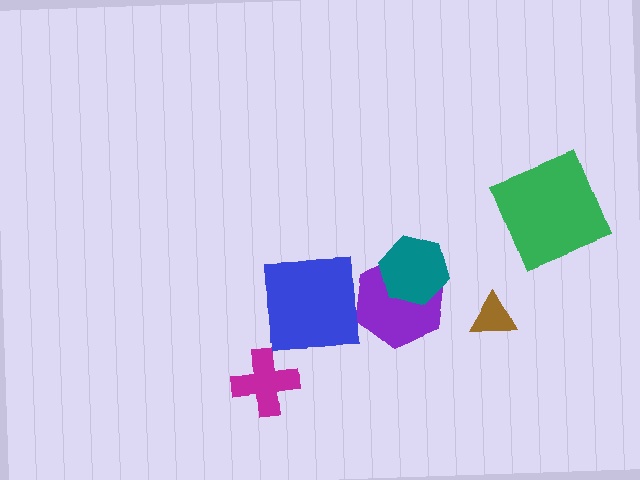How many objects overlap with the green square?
0 objects overlap with the green square.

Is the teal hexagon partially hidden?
No, no other shape covers it.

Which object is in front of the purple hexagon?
The teal hexagon is in front of the purple hexagon.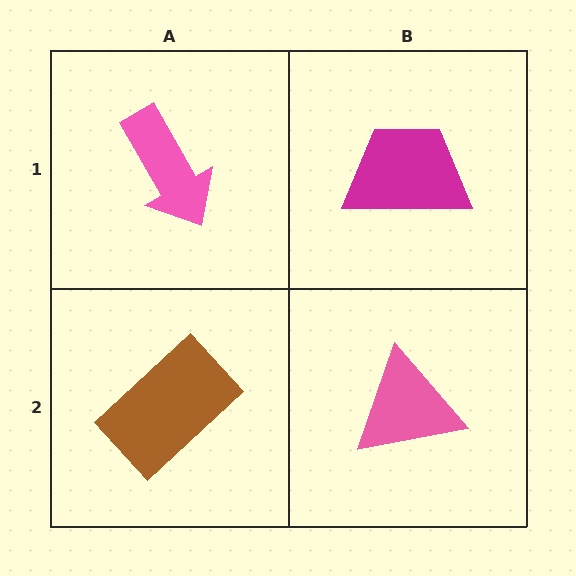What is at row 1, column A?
A pink arrow.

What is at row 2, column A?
A brown rectangle.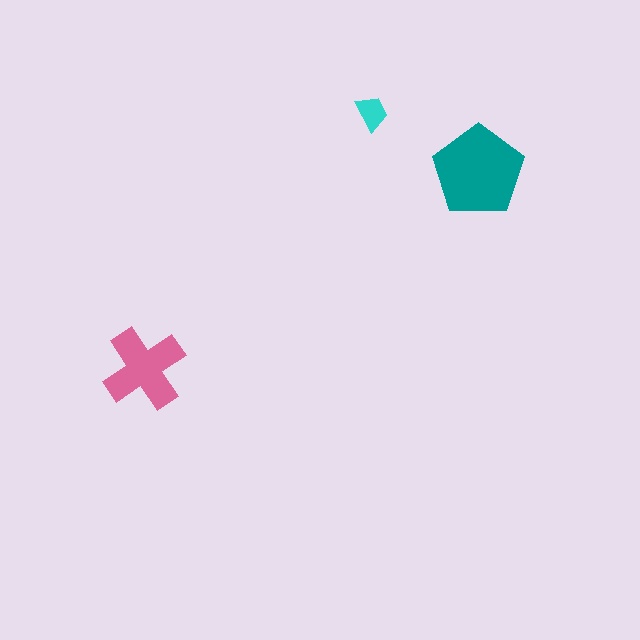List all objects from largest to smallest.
The teal pentagon, the pink cross, the cyan trapezoid.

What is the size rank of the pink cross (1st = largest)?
2nd.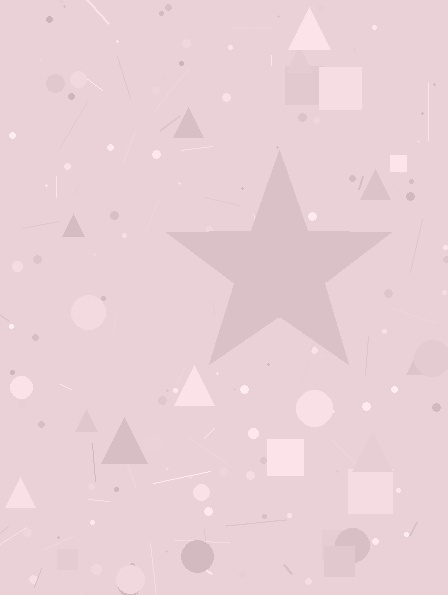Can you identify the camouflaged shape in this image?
The camouflaged shape is a star.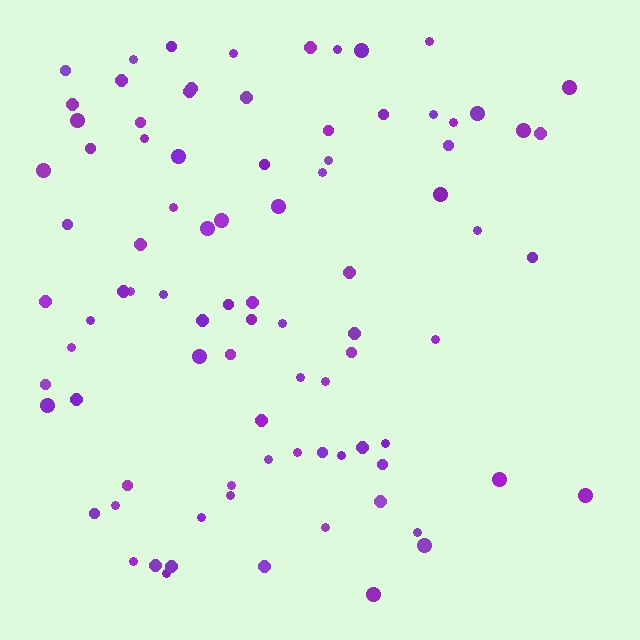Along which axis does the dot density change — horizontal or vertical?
Horizontal.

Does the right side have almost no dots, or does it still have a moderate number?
Still a moderate number, just noticeably fewer than the left.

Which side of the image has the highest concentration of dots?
The left.